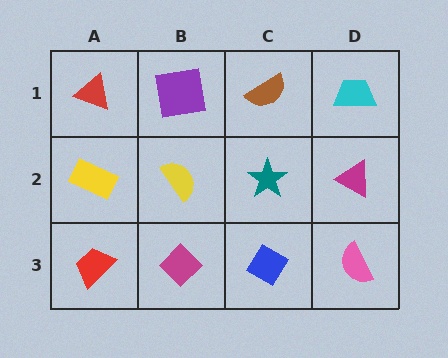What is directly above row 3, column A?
A yellow rectangle.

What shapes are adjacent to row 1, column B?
A yellow semicircle (row 2, column B), a red triangle (row 1, column A), a brown semicircle (row 1, column C).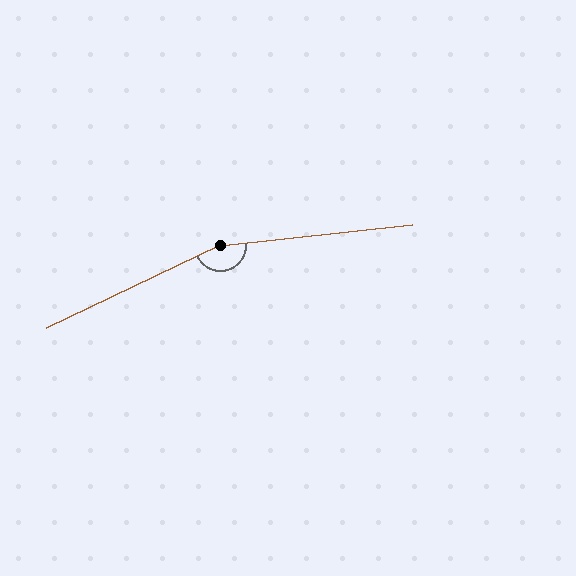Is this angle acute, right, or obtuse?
It is obtuse.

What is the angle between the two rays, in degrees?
Approximately 161 degrees.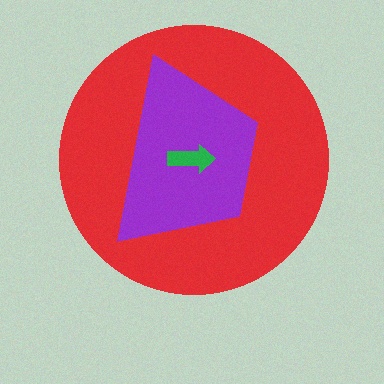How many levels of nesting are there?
3.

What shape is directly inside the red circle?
The purple trapezoid.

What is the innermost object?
The green arrow.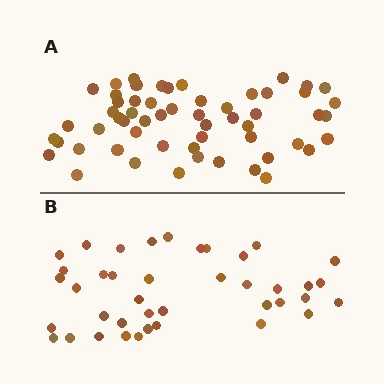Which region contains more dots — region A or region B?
Region A (the top region) has more dots.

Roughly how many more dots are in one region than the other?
Region A has approximately 15 more dots than region B.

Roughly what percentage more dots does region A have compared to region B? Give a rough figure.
About 40% more.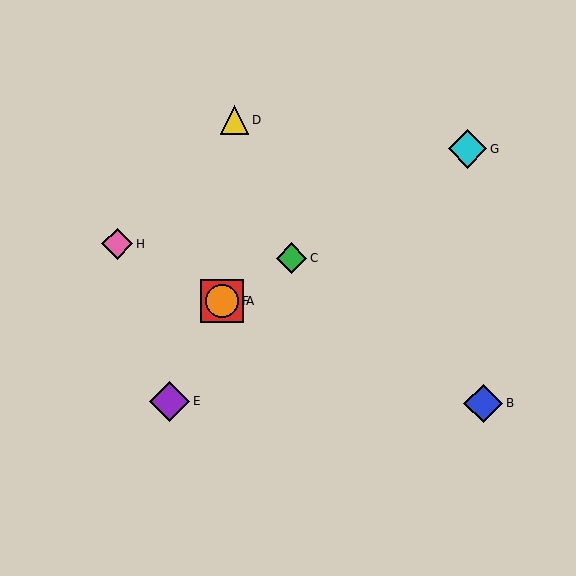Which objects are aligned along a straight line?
Objects A, C, F, G are aligned along a straight line.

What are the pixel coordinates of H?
Object H is at (117, 244).